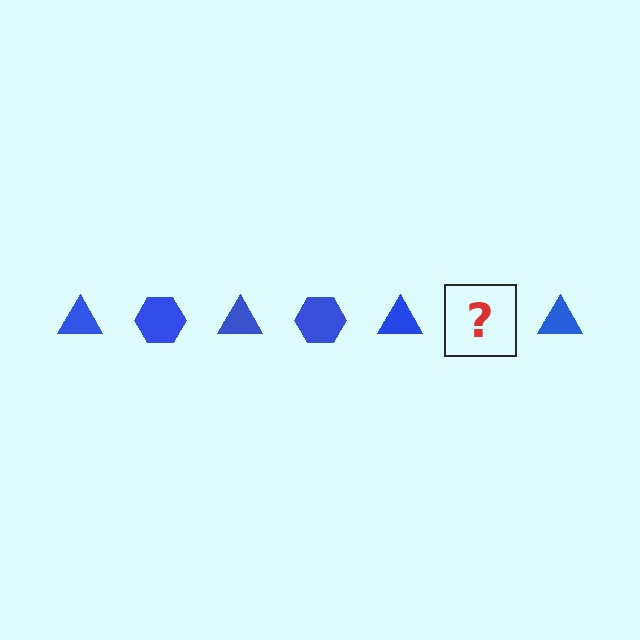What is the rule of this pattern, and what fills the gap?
The rule is that the pattern cycles through triangle, hexagon shapes in blue. The gap should be filled with a blue hexagon.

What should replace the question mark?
The question mark should be replaced with a blue hexagon.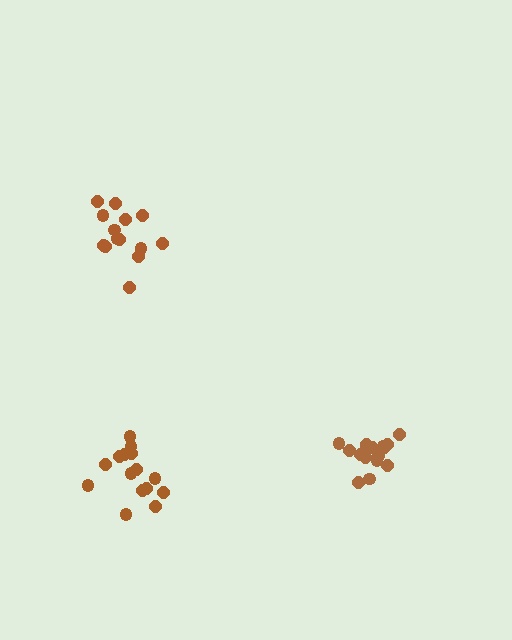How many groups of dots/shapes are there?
There are 3 groups.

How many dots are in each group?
Group 1: 14 dots, Group 2: 15 dots, Group 3: 17 dots (46 total).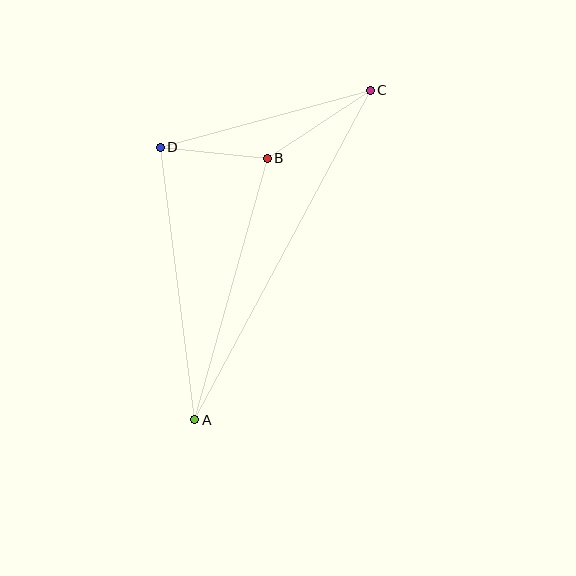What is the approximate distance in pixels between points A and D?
The distance between A and D is approximately 275 pixels.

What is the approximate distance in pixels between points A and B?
The distance between A and B is approximately 271 pixels.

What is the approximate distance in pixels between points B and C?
The distance between B and C is approximately 124 pixels.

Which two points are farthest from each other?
Points A and C are farthest from each other.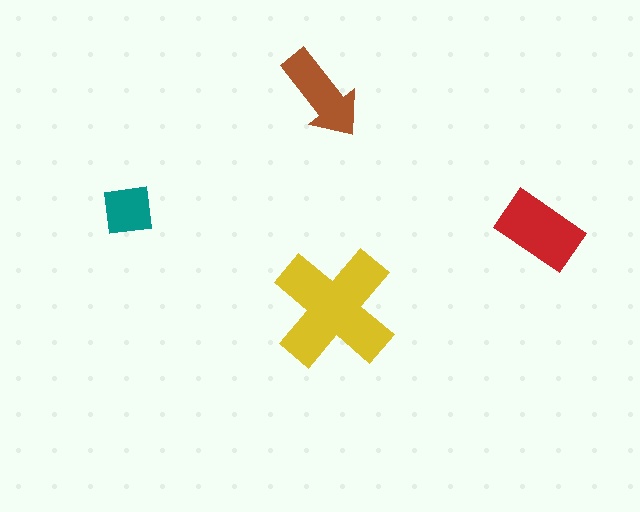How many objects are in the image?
There are 4 objects in the image.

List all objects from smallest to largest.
The teal square, the brown arrow, the red rectangle, the yellow cross.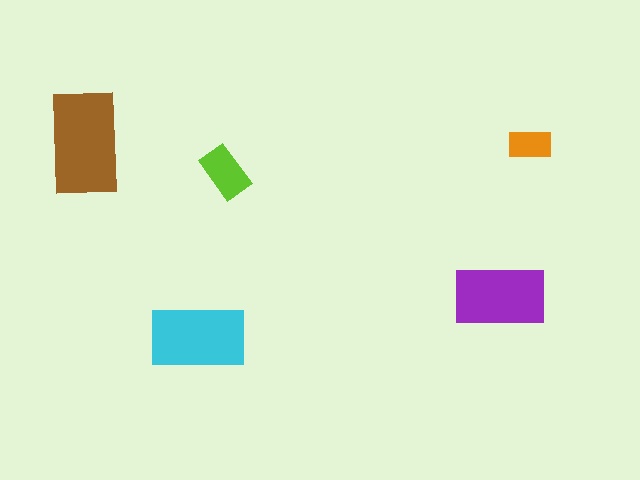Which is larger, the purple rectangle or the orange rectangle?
The purple one.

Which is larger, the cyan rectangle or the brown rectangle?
The brown one.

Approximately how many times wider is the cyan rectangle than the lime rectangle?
About 2 times wider.